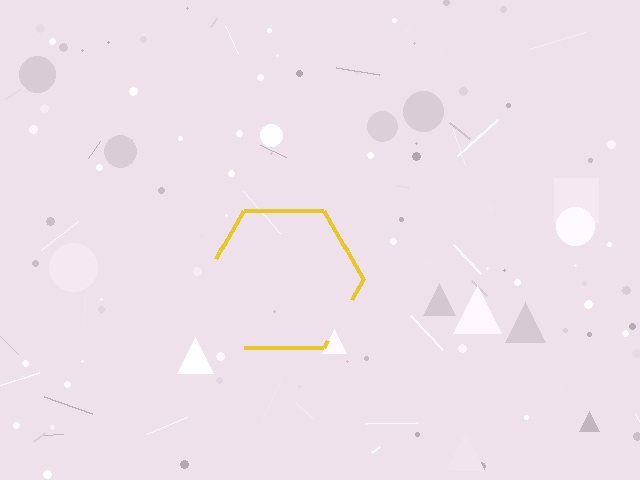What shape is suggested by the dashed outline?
The dashed outline suggests a hexagon.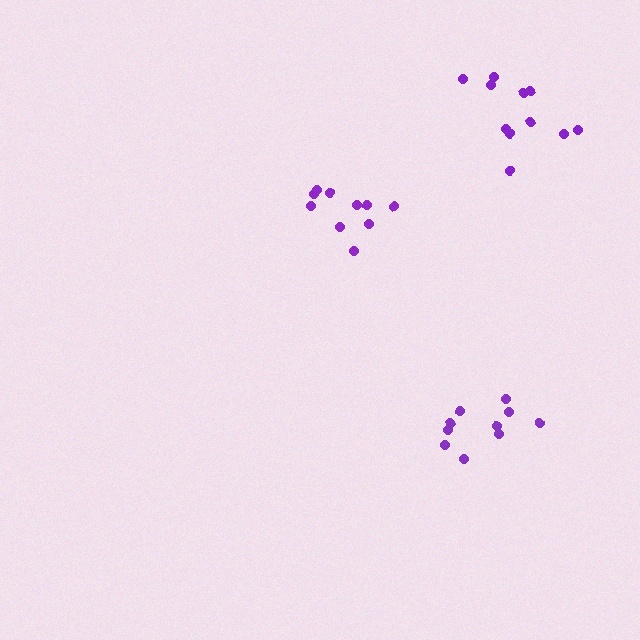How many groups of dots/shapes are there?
There are 3 groups.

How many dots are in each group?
Group 1: 10 dots, Group 2: 10 dots, Group 3: 11 dots (31 total).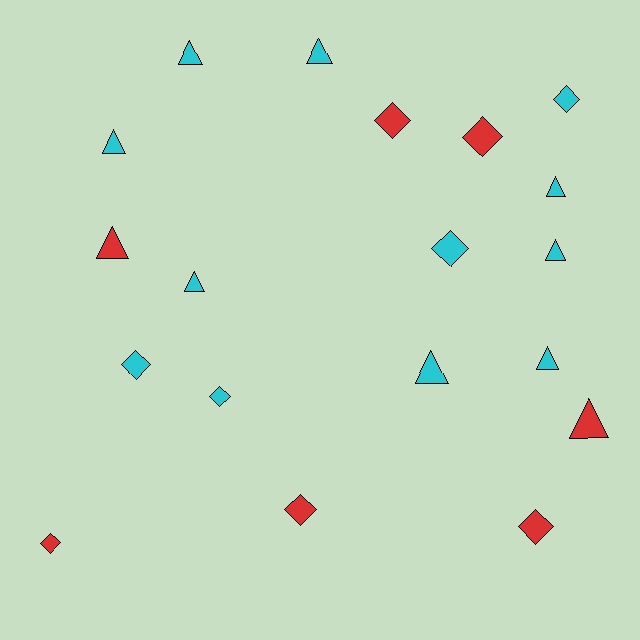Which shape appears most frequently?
Triangle, with 10 objects.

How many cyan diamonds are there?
There are 4 cyan diamonds.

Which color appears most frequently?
Cyan, with 12 objects.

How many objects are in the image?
There are 19 objects.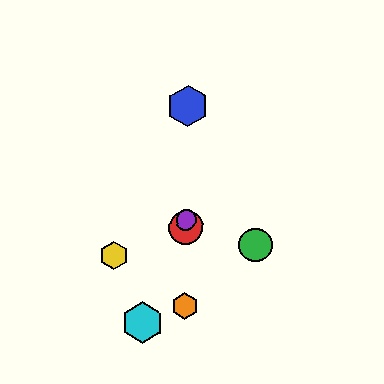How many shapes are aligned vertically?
4 shapes (the red circle, the blue hexagon, the purple circle, the orange hexagon) are aligned vertically.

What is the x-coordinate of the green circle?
The green circle is at x≈256.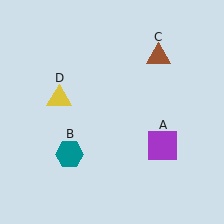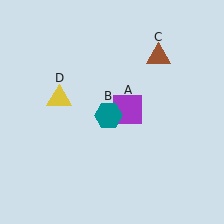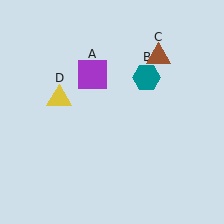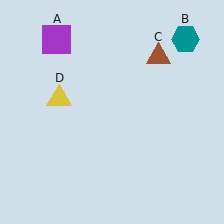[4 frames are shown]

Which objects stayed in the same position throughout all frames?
Brown triangle (object C) and yellow triangle (object D) remained stationary.